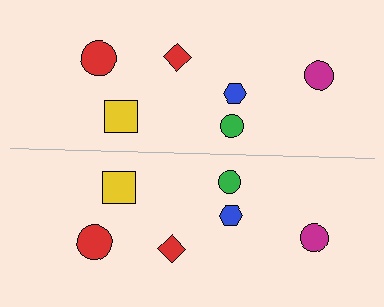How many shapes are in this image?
There are 12 shapes in this image.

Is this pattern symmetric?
Yes, this pattern has bilateral (reflection) symmetry.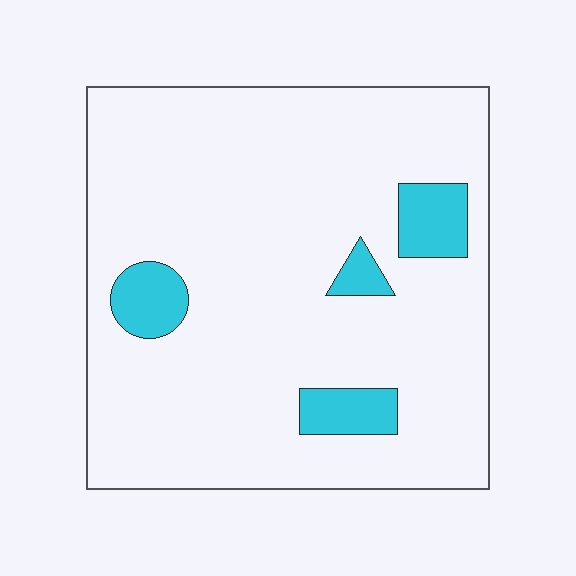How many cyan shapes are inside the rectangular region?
4.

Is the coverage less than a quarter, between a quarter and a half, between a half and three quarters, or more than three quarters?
Less than a quarter.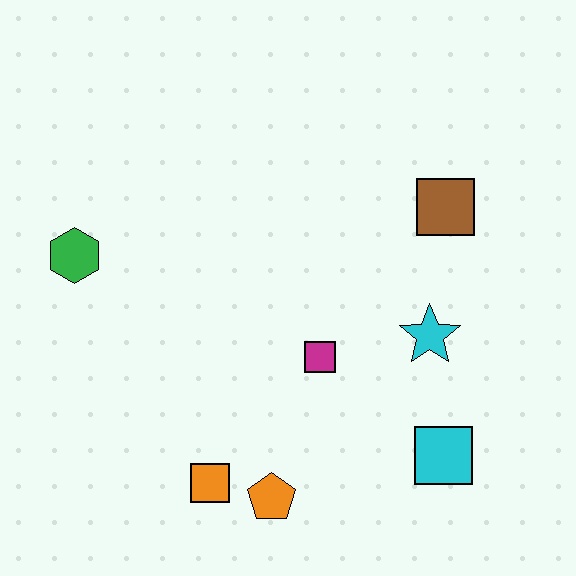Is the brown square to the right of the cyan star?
Yes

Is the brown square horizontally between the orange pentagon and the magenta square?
No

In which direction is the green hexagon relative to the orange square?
The green hexagon is above the orange square.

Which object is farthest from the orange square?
The brown square is farthest from the orange square.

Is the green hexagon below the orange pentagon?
No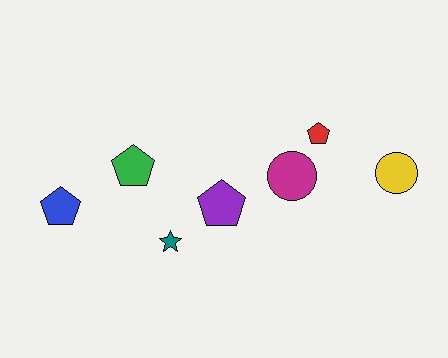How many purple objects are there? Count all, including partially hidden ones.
There is 1 purple object.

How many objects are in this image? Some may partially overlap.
There are 7 objects.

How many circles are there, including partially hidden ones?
There are 2 circles.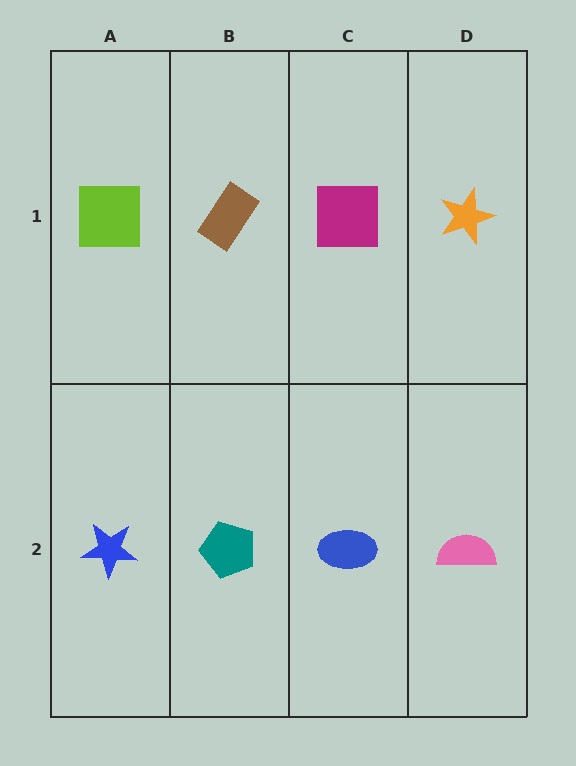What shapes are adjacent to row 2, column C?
A magenta square (row 1, column C), a teal pentagon (row 2, column B), a pink semicircle (row 2, column D).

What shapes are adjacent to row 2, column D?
An orange star (row 1, column D), a blue ellipse (row 2, column C).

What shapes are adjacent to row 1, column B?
A teal pentagon (row 2, column B), a lime square (row 1, column A), a magenta square (row 1, column C).